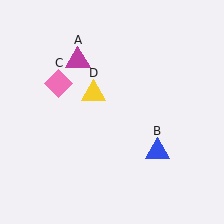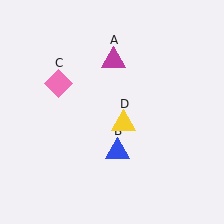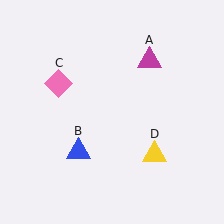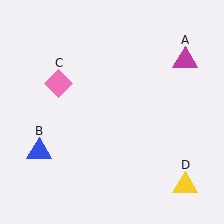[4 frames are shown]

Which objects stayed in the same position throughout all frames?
Pink diamond (object C) remained stationary.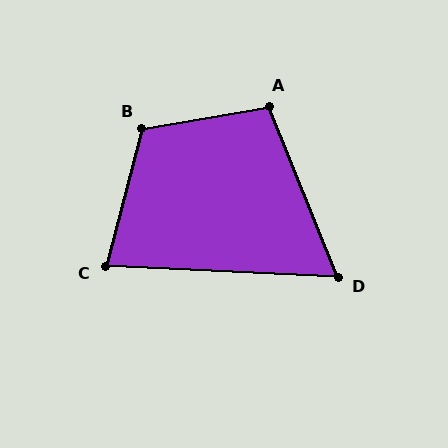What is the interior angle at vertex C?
Approximately 78 degrees (acute).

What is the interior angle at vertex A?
Approximately 102 degrees (obtuse).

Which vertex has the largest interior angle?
B, at approximately 114 degrees.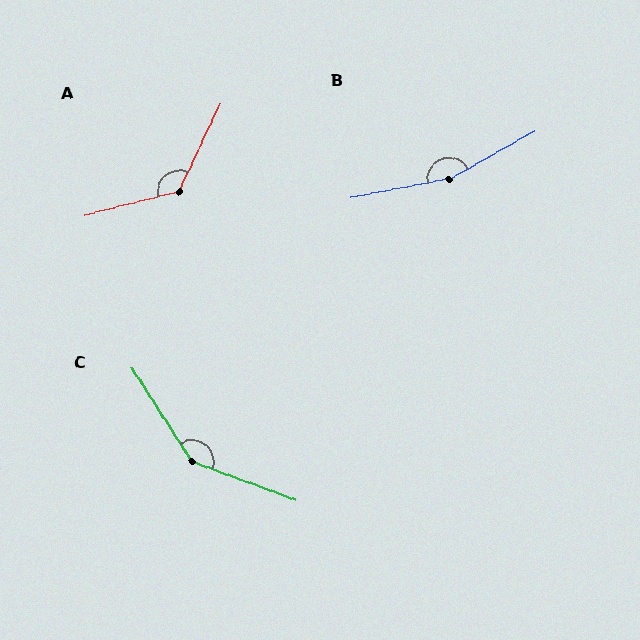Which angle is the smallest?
A, at approximately 130 degrees.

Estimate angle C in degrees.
Approximately 143 degrees.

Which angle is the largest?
B, at approximately 162 degrees.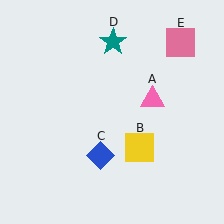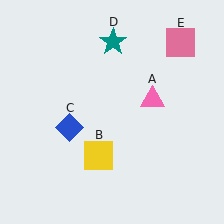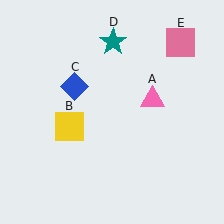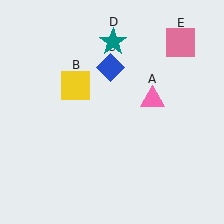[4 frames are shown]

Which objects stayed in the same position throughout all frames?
Pink triangle (object A) and teal star (object D) and pink square (object E) remained stationary.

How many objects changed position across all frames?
2 objects changed position: yellow square (object B), blue diamond (object C).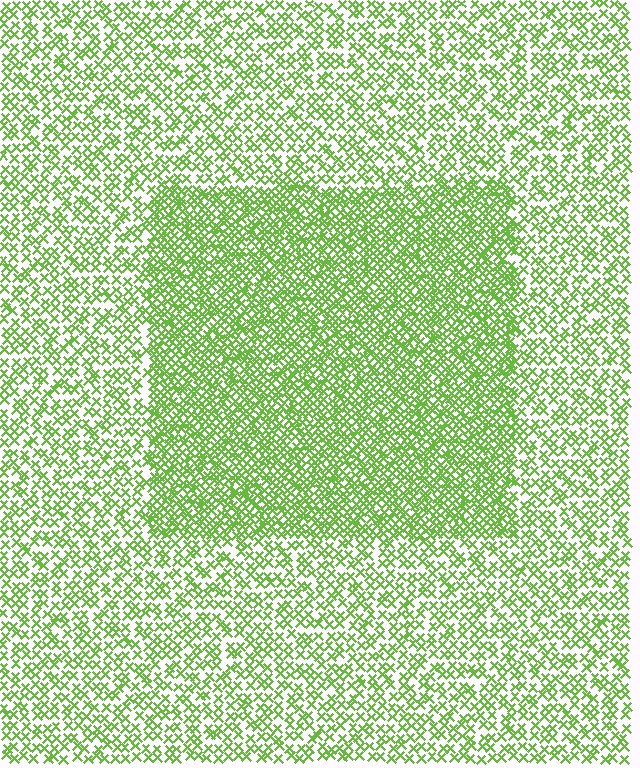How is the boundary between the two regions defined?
The boundary is defined by a change in element density (approximately 1.9x ratio). All elements are the same color, size, and shape.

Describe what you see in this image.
The image contains small lime elements arranged at two different densities. A rectangle-shaped region is visible where the elements are more densely packed than the surrounding area.